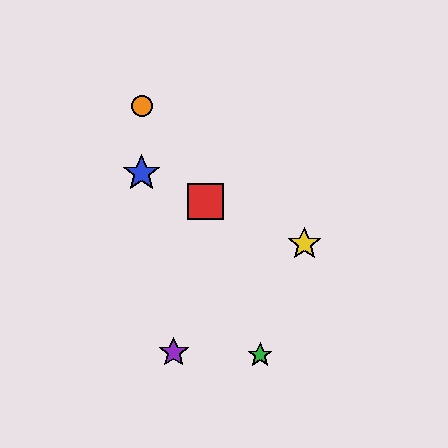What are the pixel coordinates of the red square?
The red square is at (206, 201).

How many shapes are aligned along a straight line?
3 shapes (the red square, the blue star, the yellow star) are aligned along a straight line.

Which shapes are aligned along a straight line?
The red square, the blue star, the yellow star are aligned along a straight line.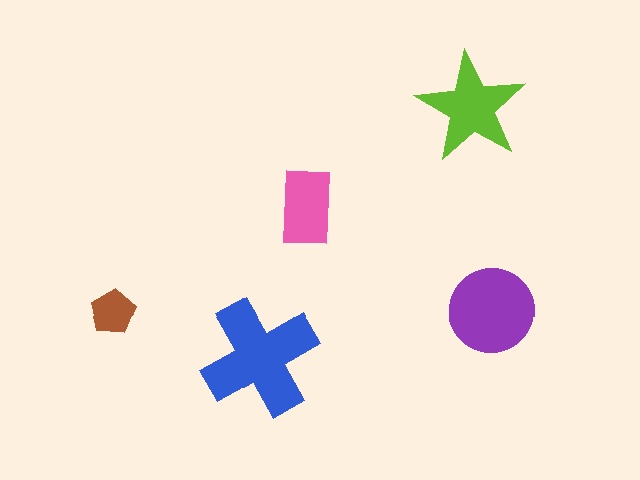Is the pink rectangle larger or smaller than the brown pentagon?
Larger.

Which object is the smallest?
The brown pentagon.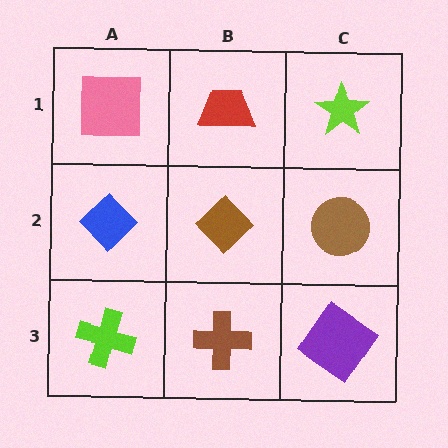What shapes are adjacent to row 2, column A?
A pink square (row 1, column A), a lime cross (row 3, column A), a brown diamond (row 2, column B).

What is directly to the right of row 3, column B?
A purple diamond.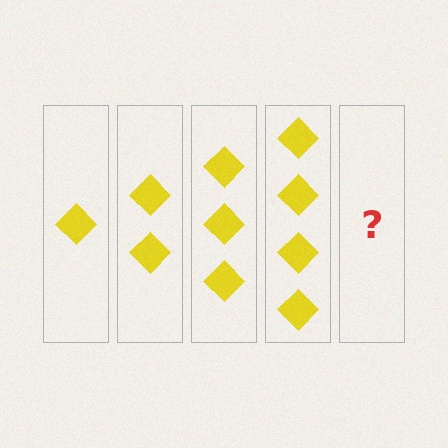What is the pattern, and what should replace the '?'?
The pattern is that each step adds one more diamond. The '?' should be 5 diamonds.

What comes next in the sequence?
The next element should be 5 diamonds.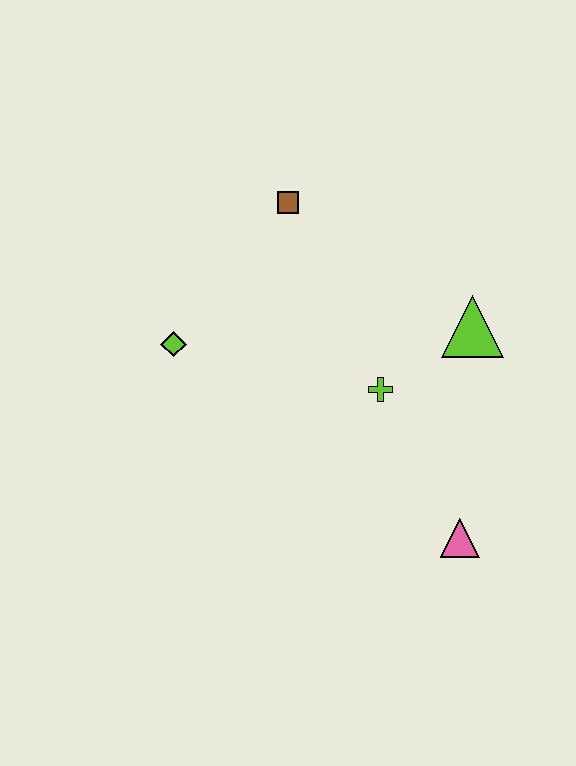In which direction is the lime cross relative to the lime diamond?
The lime cross is to the right of the lime diamond.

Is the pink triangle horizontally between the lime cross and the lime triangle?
Yes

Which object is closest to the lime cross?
The lime triangle is closest to the lime cross.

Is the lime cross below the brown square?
Yes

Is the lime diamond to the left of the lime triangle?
Yes